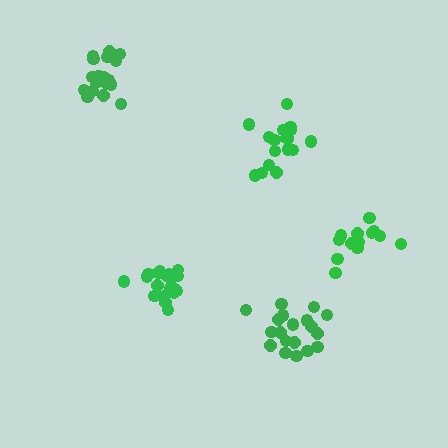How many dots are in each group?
Group 1: 19 dots, Group 2: 18 dots, Group 3: 14 dots, Group 4: 19 dots, Group 5: 19 dots (89 total).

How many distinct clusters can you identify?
There are 5 distinct clusters.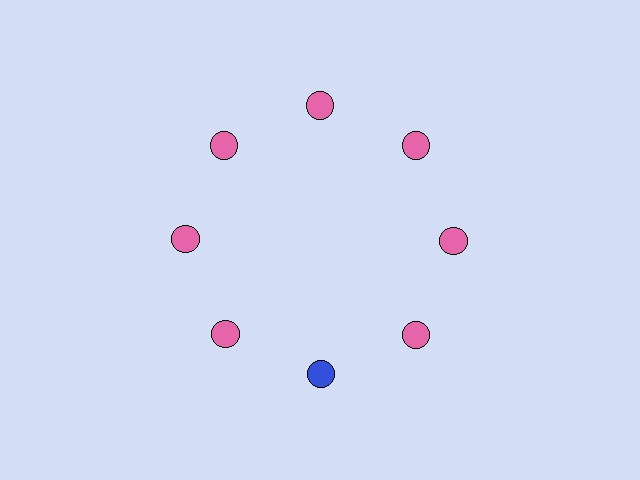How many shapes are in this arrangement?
There are 8 shapes arranged in a ring pattern.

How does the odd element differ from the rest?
It has a different color: blue instead of pink.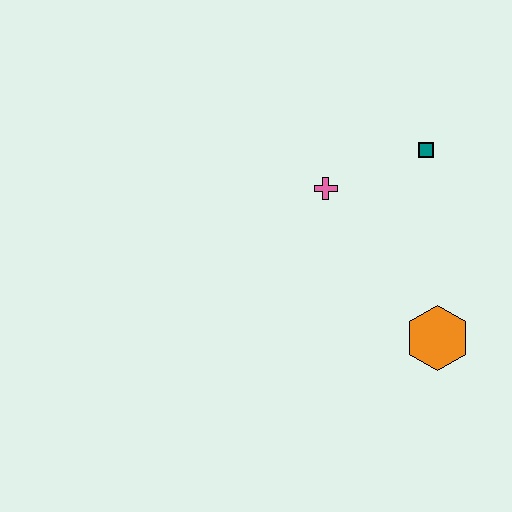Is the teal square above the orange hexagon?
Yes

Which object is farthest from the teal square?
The orange hexagon is farthest from the teal square.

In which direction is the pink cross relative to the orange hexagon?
The pink cross is above the orange hexagon.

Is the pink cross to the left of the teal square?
Yes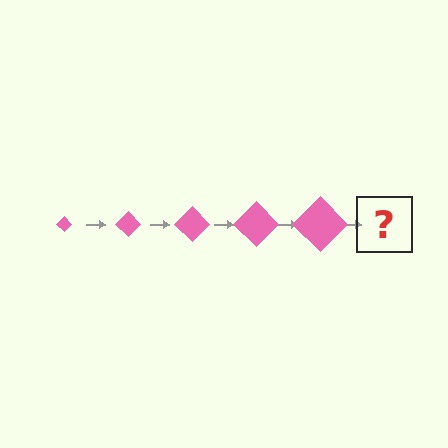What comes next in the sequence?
The next element should be a pink diamond, larger than the previous one.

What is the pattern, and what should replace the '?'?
The pattern is that the diamond gets progressively larger each step. The '?' should be a pink diamond, larger than the previous one.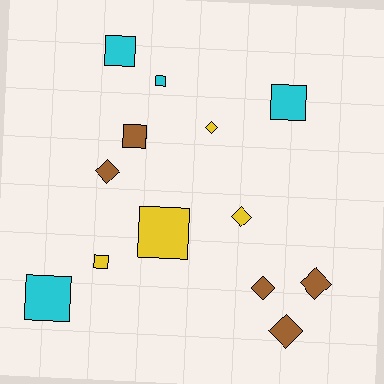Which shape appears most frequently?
Square, with 7 objects.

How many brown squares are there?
There is 1 brown square.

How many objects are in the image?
There are 13 objects.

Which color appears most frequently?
Brown, with 5 objects.